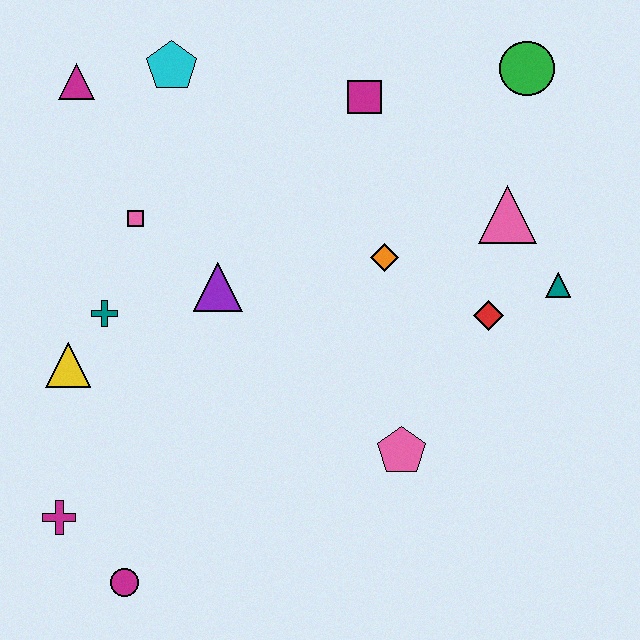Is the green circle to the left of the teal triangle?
Yes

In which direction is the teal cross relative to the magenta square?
The teal cross is to the left of the magenta square.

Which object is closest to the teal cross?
The yellow triangle is closest to the teal cross.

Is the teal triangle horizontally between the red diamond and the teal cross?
No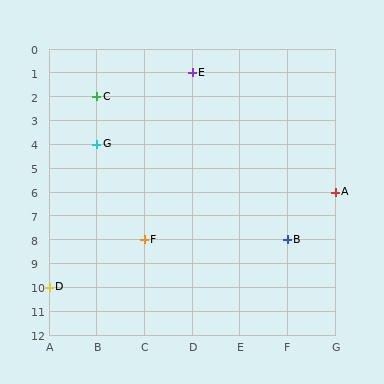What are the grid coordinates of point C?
Point C is at grid coordinates (B, 2).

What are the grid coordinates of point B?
Point B is at grid coordinates (F, 8).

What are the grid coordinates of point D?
Point D is at grid coordinates (A, 10).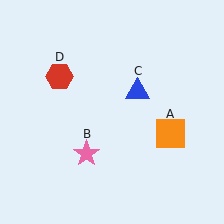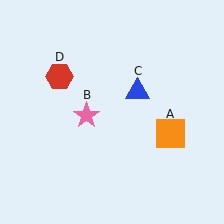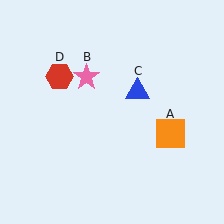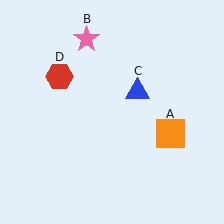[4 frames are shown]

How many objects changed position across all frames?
1 object changed position: pink star (object B).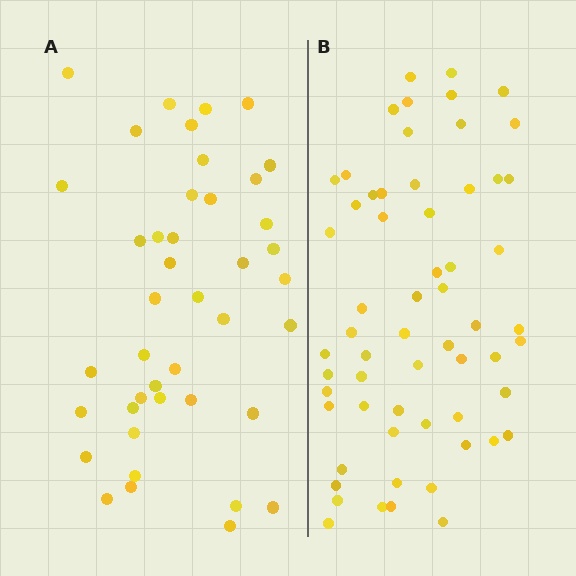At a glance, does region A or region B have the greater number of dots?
Region B (the right region) has more dots.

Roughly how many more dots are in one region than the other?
Region B has approximately 20 more dots than region A.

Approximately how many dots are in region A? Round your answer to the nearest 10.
About 40 dots. (The exact count is 42, which rounds to 40.)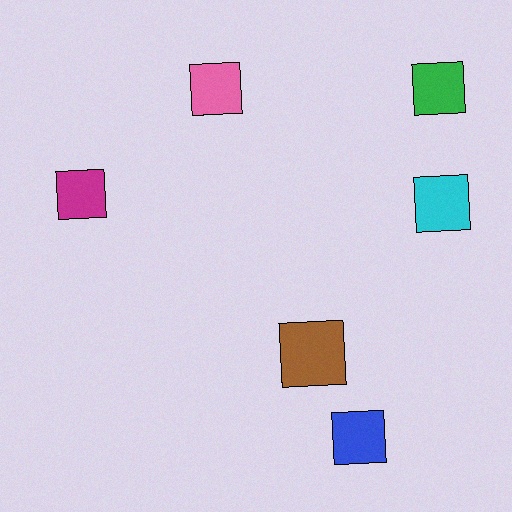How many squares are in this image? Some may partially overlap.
There are 6 squares.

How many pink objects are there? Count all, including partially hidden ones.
There is 1 pink object.